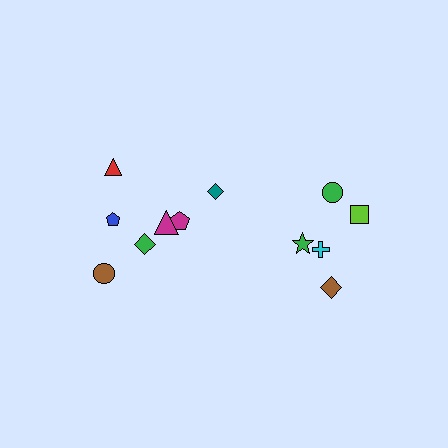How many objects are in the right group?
There are 5 objects.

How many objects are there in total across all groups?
There are 12 objects.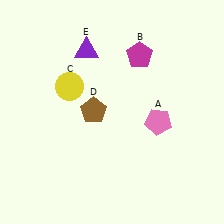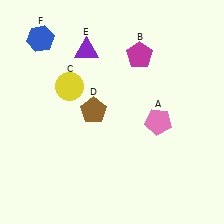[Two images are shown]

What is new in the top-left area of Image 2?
A blue hexagon (F) was added in the top-left area of Image 2.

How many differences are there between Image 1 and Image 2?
There is 1 difference between the two images.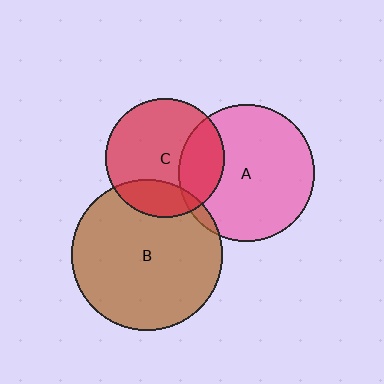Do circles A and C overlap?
Yes.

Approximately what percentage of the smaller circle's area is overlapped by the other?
Approximately 25%.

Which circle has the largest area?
Circle B (brown).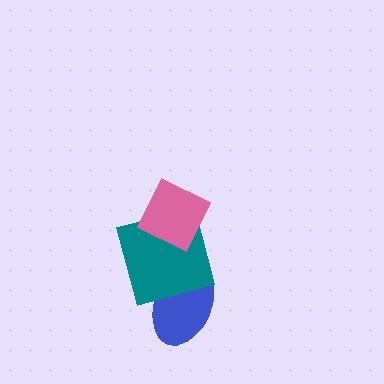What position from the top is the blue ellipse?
The blue ellipse is 3rd from the top.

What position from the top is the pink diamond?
The pink diamond is 1st from the top.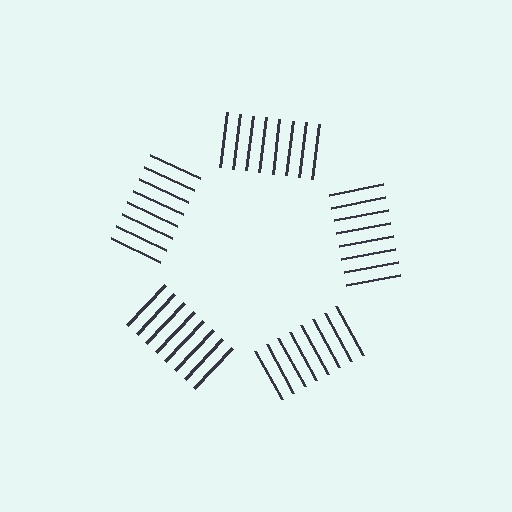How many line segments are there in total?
40 — 8 along each of the 5 edges.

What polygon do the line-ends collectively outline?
An illusory pentagon — the line segments terminate on its edges but no continuous stroke is drawn.